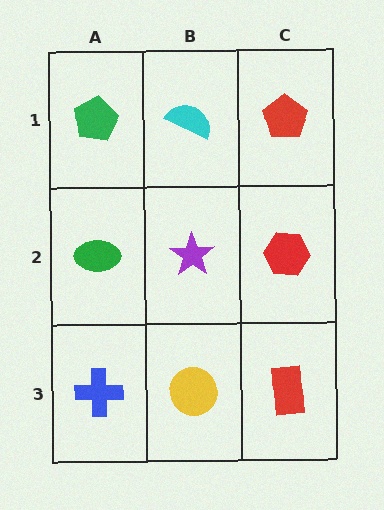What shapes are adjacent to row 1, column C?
A red hexagon (row 2, column C), a cyan semicircle (row 1, column B).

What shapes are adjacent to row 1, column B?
A purple star (row 2, column B), a green pentagon (row 1, column A), a red pentagon (row 1, column C).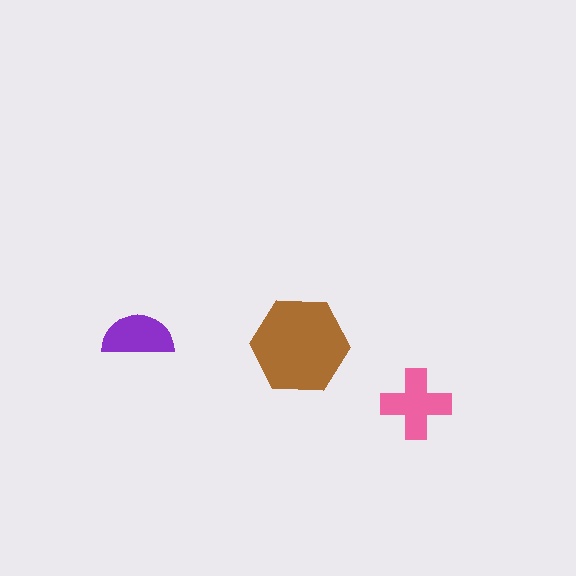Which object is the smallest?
The purple semicircle.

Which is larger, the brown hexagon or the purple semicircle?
The brown hexagon.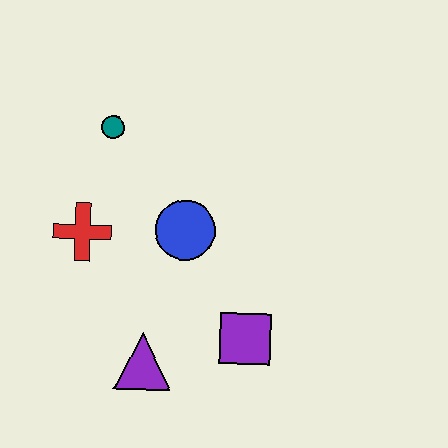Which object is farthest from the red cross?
The purple square is farthest from the red cross.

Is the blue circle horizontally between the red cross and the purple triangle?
No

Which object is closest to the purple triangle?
The purple square is closest to the purple triangle.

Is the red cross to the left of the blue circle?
Yes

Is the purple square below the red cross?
Yes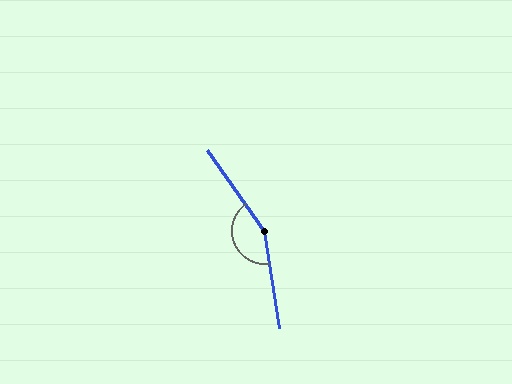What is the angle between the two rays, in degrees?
Approximately 153 degrees.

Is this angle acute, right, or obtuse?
It is obtuse.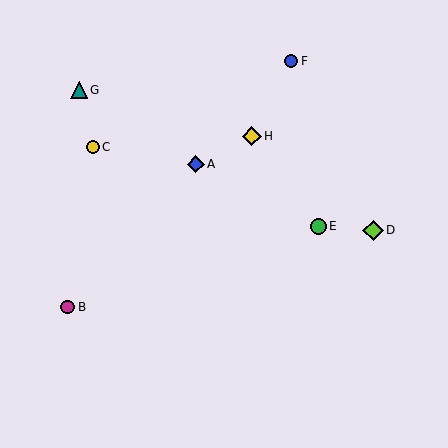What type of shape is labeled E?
Shape E is a green circle.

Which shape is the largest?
The lime diamond (labeled D) is the largest.